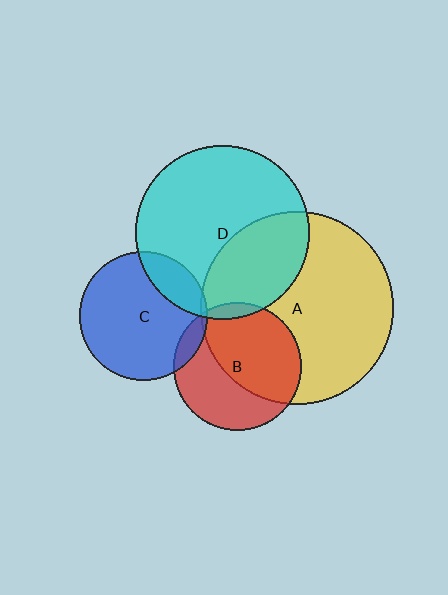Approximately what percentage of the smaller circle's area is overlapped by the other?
Approximately 5%.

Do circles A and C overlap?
Yes.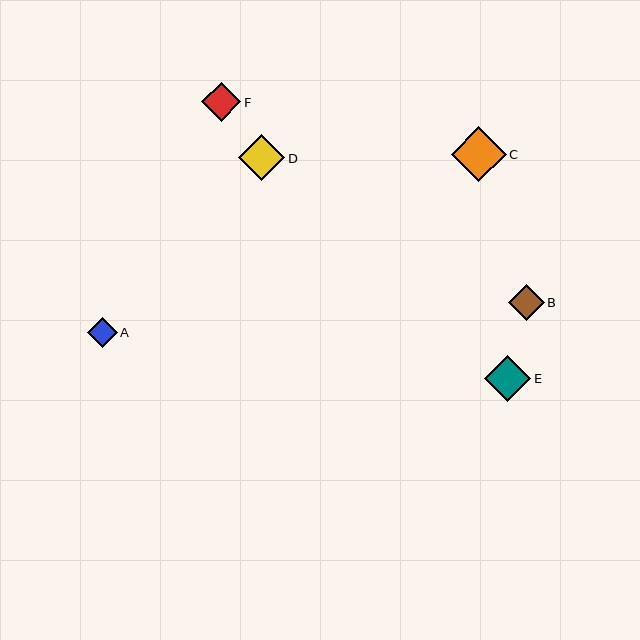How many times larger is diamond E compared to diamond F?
Diamond E is approximately 1.2 times the size of diamond F.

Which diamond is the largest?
Diamond C is the largest with a size of approximately 55 pixels.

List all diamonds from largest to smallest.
From largest to smallest: C, E, D, F, B, A.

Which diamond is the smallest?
Diamond A is the smallest with a size of approximately 30 pixels.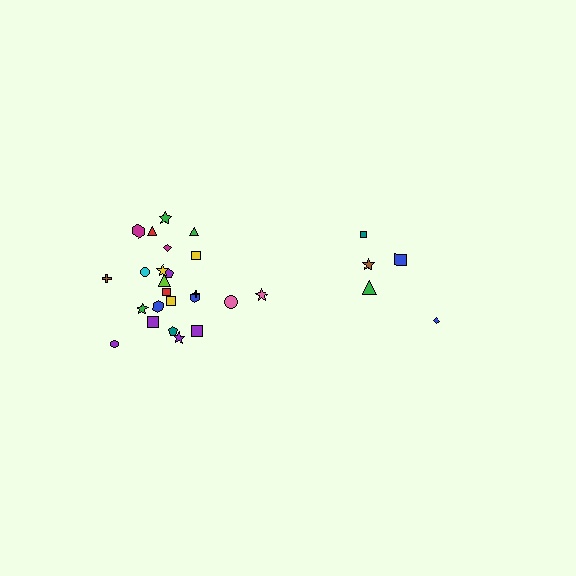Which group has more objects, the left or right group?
The left group.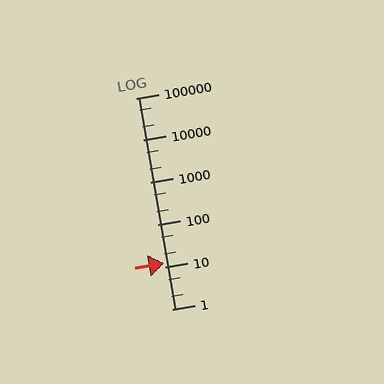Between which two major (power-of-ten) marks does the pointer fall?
The pointer is between 10 and 100.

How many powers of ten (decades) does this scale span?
The scale spans 5 decades, from 1 to 100000.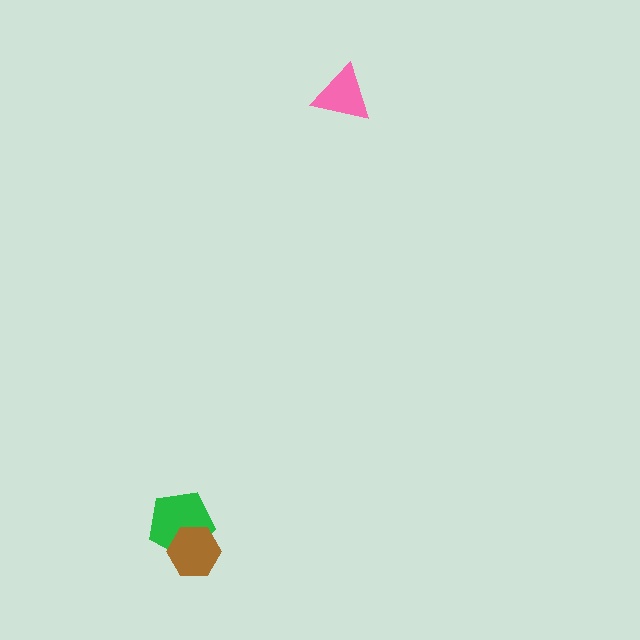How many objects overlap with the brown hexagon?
1 object overlaps with the brown hexagon.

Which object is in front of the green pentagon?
The brown hexagon is in front of the green pentagon.